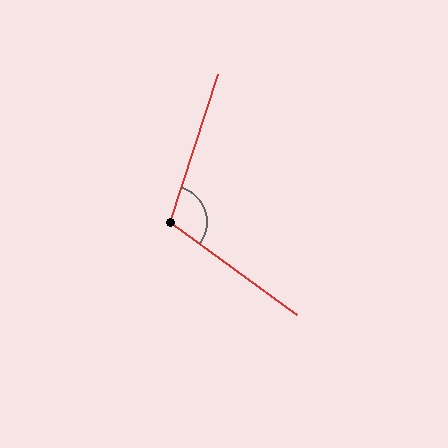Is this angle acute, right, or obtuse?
It is obtuse.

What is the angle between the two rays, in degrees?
Approximately 108 degrees.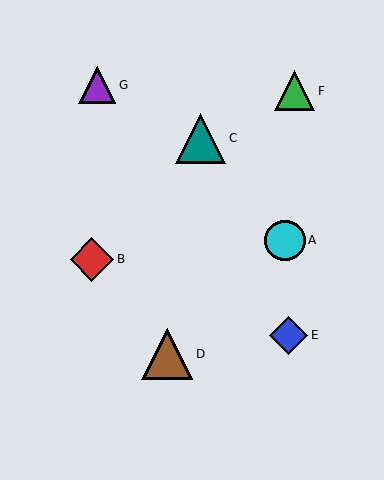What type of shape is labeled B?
Shape B is a red diamond.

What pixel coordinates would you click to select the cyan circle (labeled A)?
Click at (285, 240) to select the cyan circle A.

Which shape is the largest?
The brown triangle (labeled D) is the largest.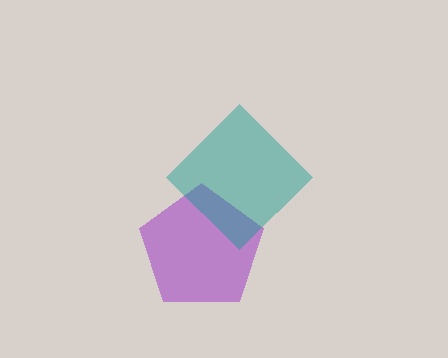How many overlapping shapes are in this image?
There are 2 overlapping shapes in the image.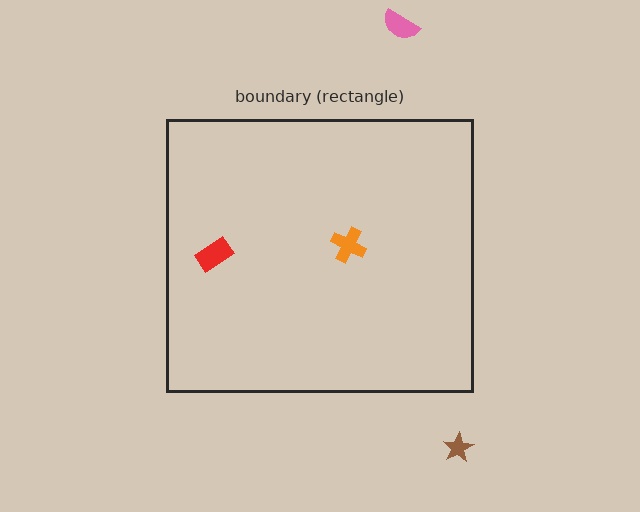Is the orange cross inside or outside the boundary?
Inside.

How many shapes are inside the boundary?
2 inside, 2 outside.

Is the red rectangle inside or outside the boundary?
Inside.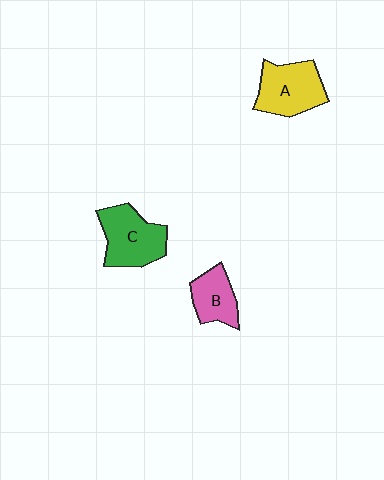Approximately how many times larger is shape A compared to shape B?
Approximately 1.5 times.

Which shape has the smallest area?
Shape B (pink).